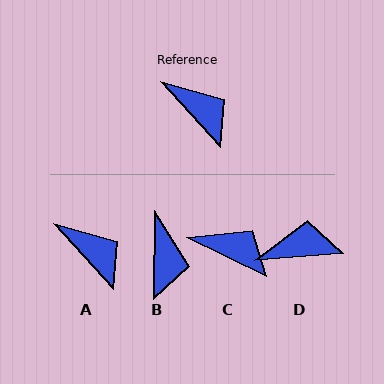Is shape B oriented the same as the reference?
No, it is off by about 43 degrees.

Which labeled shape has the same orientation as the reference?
A.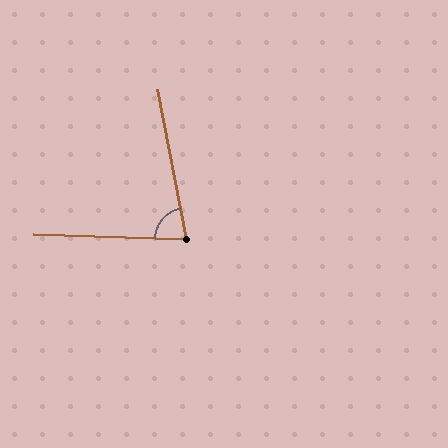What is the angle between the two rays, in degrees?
Approximately 77 degrees.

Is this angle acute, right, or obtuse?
It is acute.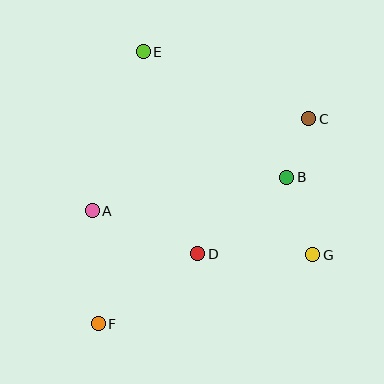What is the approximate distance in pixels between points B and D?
The distance between B and D is approximately 117 pixels.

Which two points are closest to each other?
Points B and C are closest to each other.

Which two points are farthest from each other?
Points C and F are farthest from each other.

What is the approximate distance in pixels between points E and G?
The distance between E and G is approximately 265 pixels.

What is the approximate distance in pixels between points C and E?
The distance between C and E is approximately 179 pixels.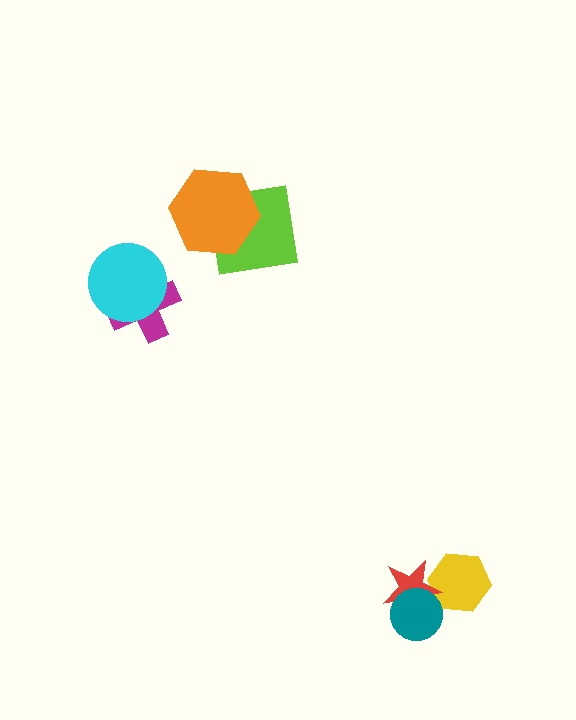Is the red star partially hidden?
Yes, it is partially covered by another shape.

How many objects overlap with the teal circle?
1 object overlaps with the teal circle.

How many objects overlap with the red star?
2 objects overlap with the red star.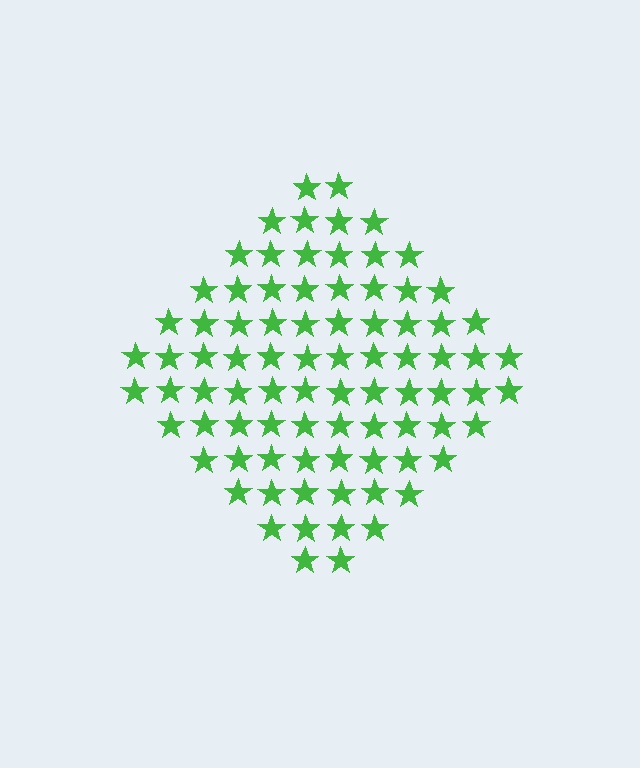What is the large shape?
The large shape is a diamond.